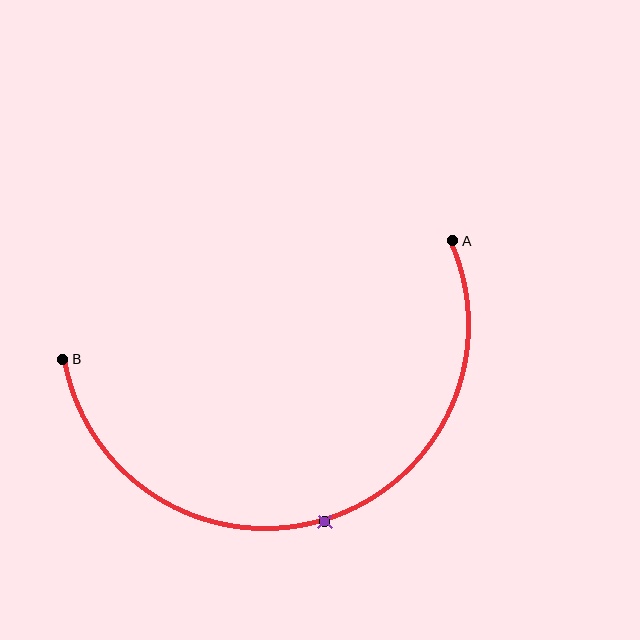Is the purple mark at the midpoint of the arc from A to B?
Yes. The purple mark lies on the arc at equal arc-length from both A and B — it is the arc midpoint.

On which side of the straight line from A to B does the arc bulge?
The arc bulges below the straight line connecting A and B.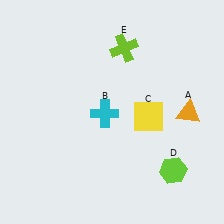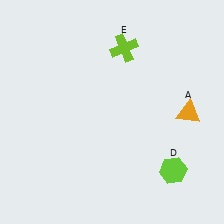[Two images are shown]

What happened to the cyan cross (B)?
The cyan cross (B) was removed in Image 2. It was in the bottom-left area of Image 1.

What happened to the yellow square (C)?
The yellow square (C) was removed in Image 2. It was in the bottom-right area of Image 1.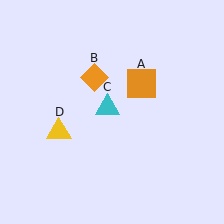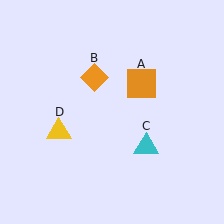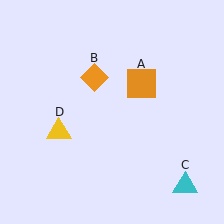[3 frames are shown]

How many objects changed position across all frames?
1 object changed position: cyan triangle (object C).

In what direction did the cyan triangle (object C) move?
The cyan triangle (object C) moved down and to the right.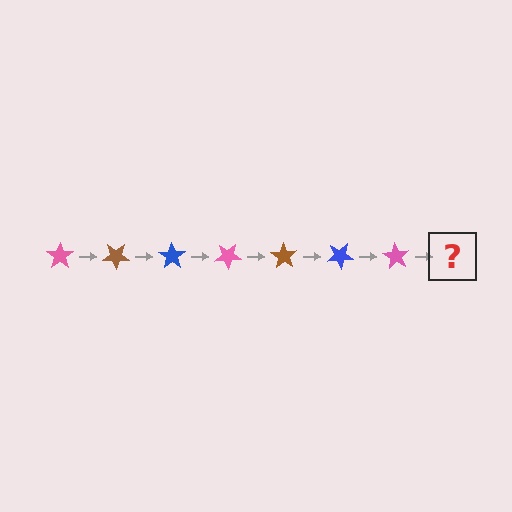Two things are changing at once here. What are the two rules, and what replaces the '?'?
The two rules are that it rotates 35 degrees each step and the color cycles through pink, brown, and blue. The '?' should be a brown star, rotated 245 degrees from the start.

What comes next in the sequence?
The next element should be a brown star, rotated 245 degrees from the start.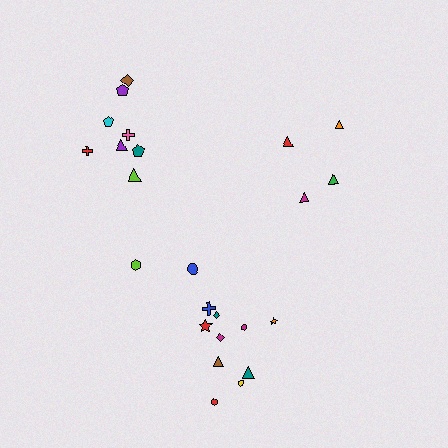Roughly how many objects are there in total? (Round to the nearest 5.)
Roughly 25 objects in total.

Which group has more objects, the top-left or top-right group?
The top-left group.